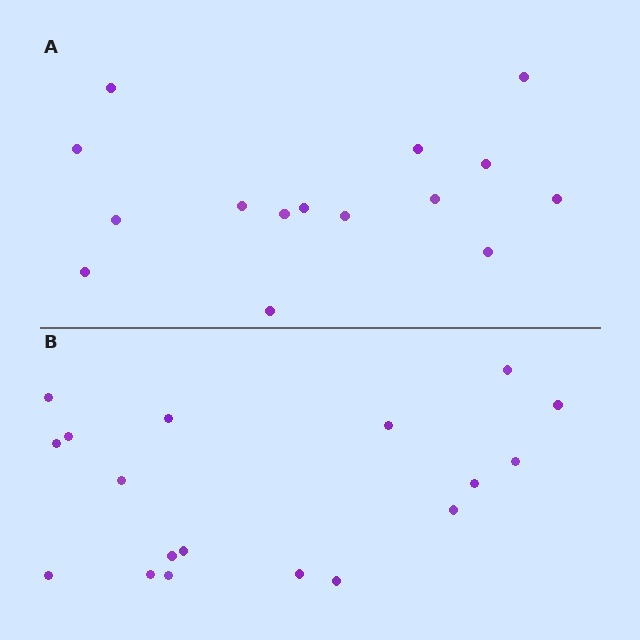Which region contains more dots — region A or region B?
Region B (the bottom region) has more dots.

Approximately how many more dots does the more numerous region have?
Region B has just a few more — roughly 2 or 3 more dots than region A.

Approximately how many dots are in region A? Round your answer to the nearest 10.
About 20 dots. (The exact count is 15, which rounds to 20.)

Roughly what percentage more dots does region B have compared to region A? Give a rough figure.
About 20% more.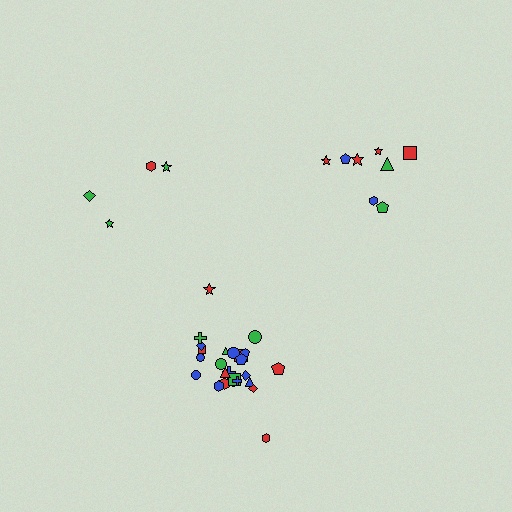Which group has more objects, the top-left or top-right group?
The top-right group.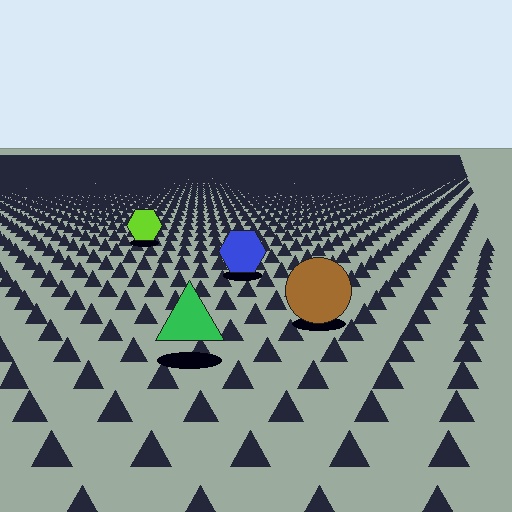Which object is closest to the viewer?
The green triangle is closest. The texture marks near it are larger and more spread out.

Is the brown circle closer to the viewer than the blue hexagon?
Yes. The brown circle is closer — you can tell from the texture gradient: the ground texture is coarser near it.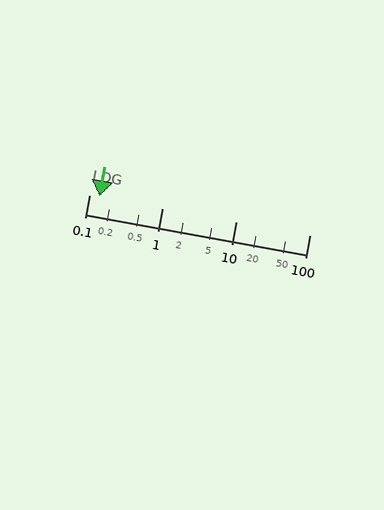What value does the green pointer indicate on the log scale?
The pointer indicates approximately 0.14.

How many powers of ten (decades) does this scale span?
The scale spans 3 decades, from 0.1 to 100.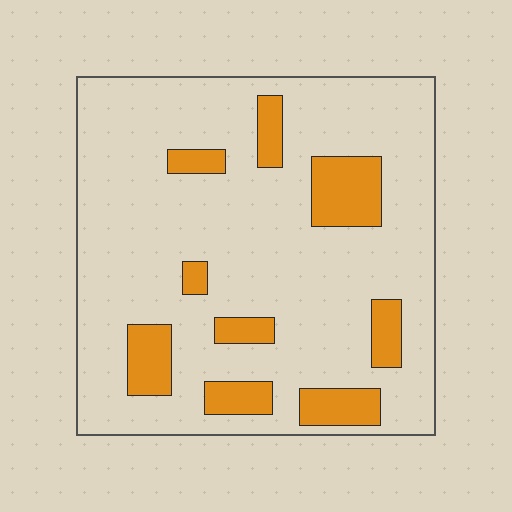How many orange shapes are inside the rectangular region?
9.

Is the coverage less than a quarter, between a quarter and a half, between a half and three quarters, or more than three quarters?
Less than a quarter.